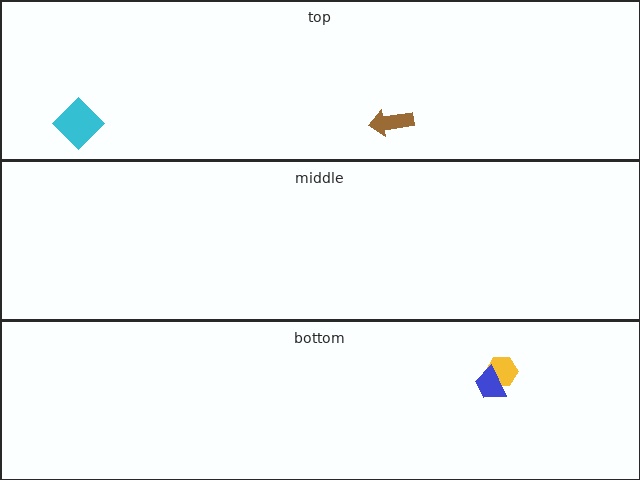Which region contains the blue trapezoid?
The bottom region.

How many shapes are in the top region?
2.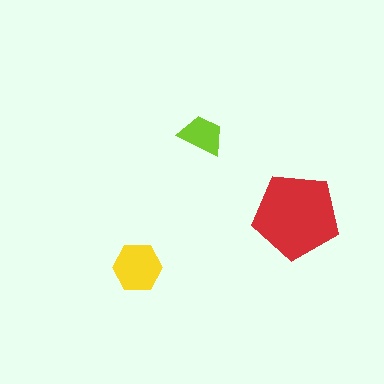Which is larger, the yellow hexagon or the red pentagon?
The red pentagon.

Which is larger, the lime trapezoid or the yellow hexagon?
The yellow hexagon.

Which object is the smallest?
The lime trapezoid.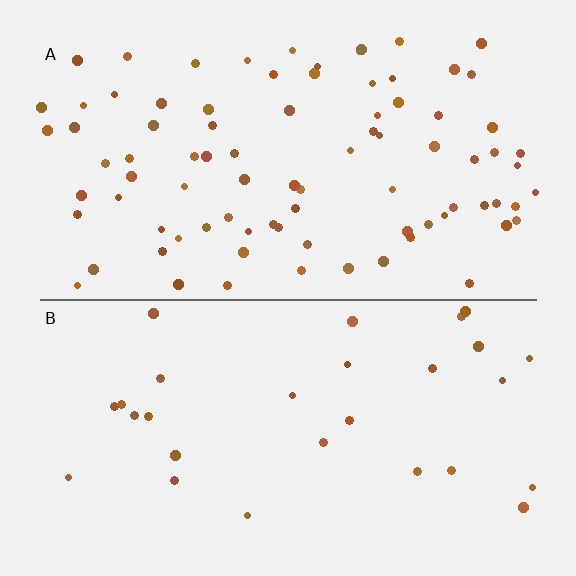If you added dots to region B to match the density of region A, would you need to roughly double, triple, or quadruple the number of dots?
Approximately triple.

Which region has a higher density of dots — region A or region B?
A (the top).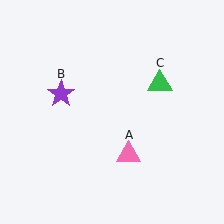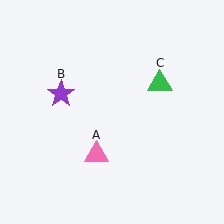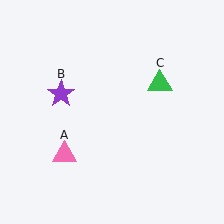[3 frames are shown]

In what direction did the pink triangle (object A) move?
The pink triangle (object A) moved left.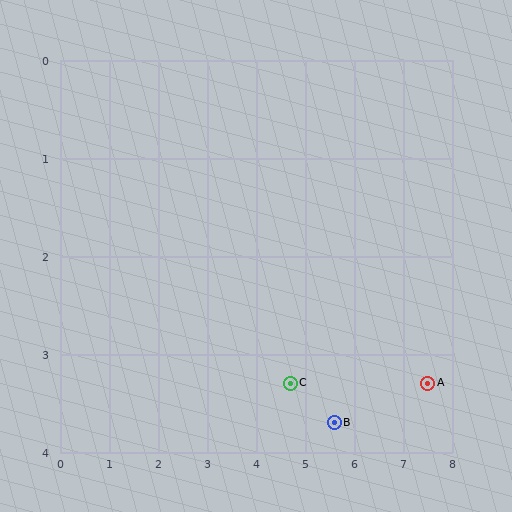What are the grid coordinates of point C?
Point C is at approximately (4.7, 3.3).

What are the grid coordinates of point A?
Point A is at approximately (7.5, 3.3).